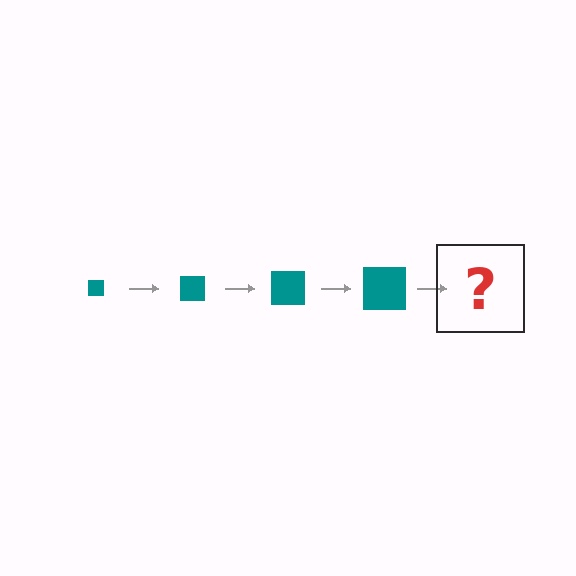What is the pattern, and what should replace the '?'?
The pattern is that the square gets progressively larger each step. The '?' should be a teal square, larger than the previous one.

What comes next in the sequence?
The next element should be a teal square, larger than the previous one.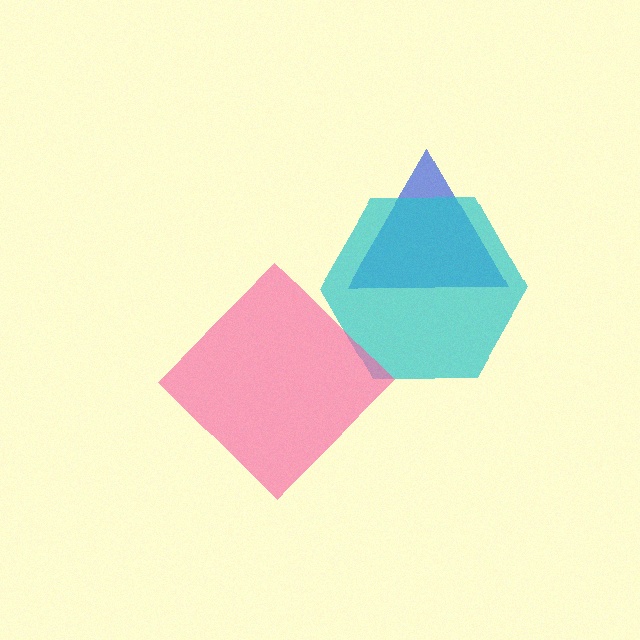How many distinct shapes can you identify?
There are 3 distinct shapes: a blue triangle, a cyan hexagon, a pink diamond.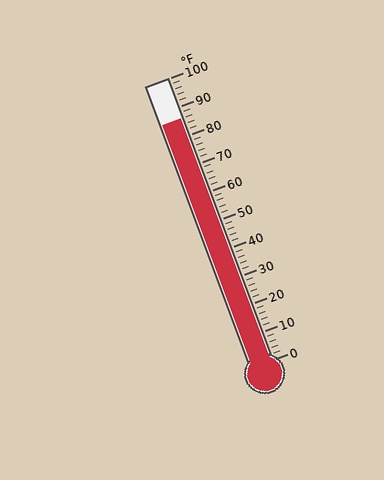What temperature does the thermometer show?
The thermometer shows approximately 86°F.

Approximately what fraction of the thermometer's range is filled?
The thermometer is filled to approximately 85% of its range.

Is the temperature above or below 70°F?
The temperature is above 70°F.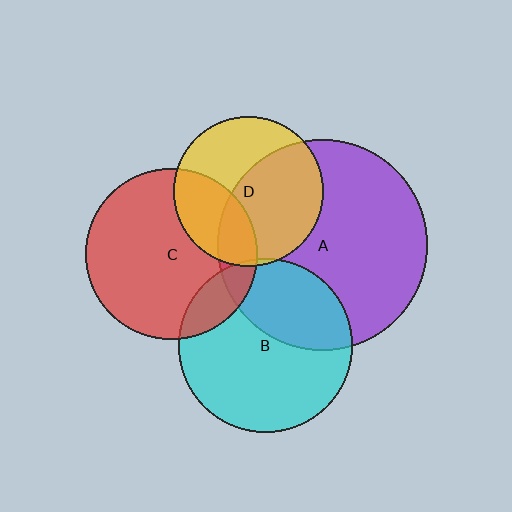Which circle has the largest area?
Circle A (purple).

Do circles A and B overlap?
Yes.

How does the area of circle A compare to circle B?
Approximately 1.5 times.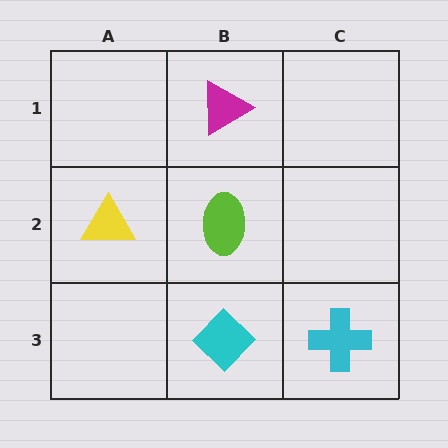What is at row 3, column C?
A cyan cross.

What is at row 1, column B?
A magenta triangle.